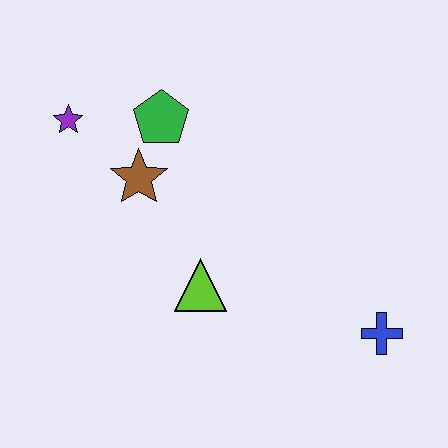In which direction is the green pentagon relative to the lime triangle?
The green pentagon is above the lime triangle.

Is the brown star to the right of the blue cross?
No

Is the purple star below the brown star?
No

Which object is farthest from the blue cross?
The purple star is farthest from the blue cross.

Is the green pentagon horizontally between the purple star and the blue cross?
Yes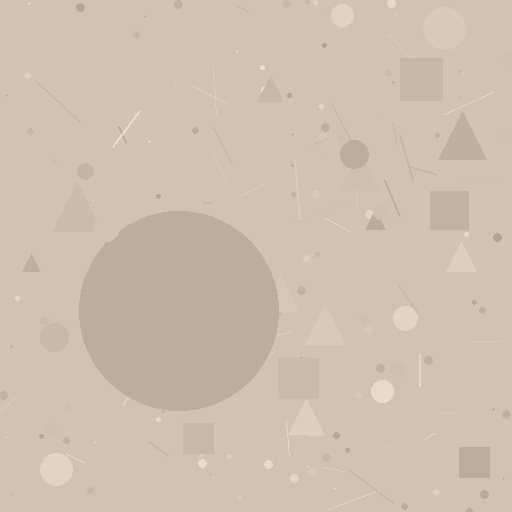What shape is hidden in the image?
A circle is hidden in the image.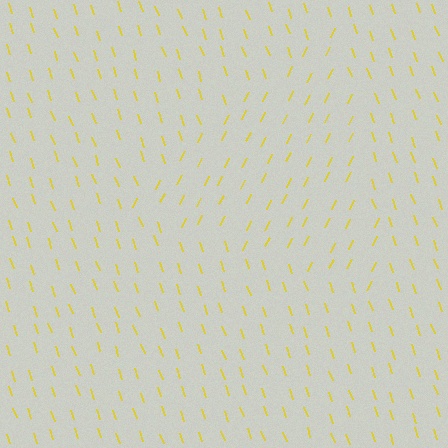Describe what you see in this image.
The image is filled with small yellow line segments. A triangle region in the image has lines oriented differently from the surrounding lines, creating a visible texture boundary.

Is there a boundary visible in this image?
Yes, there is a texture boundary formed by a change in line orientation.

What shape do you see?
I see a triangle.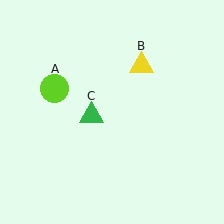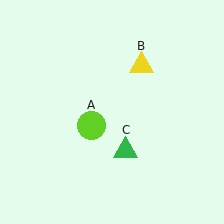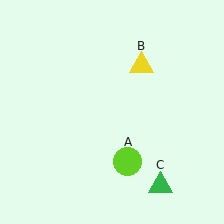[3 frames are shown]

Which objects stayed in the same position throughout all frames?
Yellow triangle (object B) remained stationary.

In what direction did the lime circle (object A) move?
The lime circle (object A) moved down and to the right.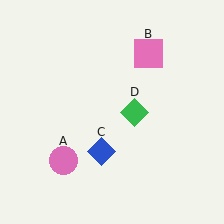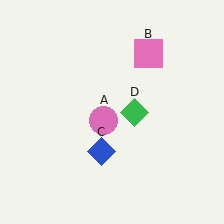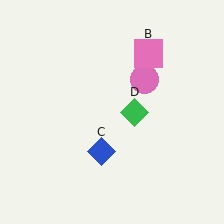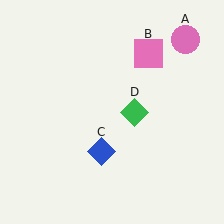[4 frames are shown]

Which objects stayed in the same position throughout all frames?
Pink square (object B) and blue diamond (object C) and green diamond (object D) remained stationary.